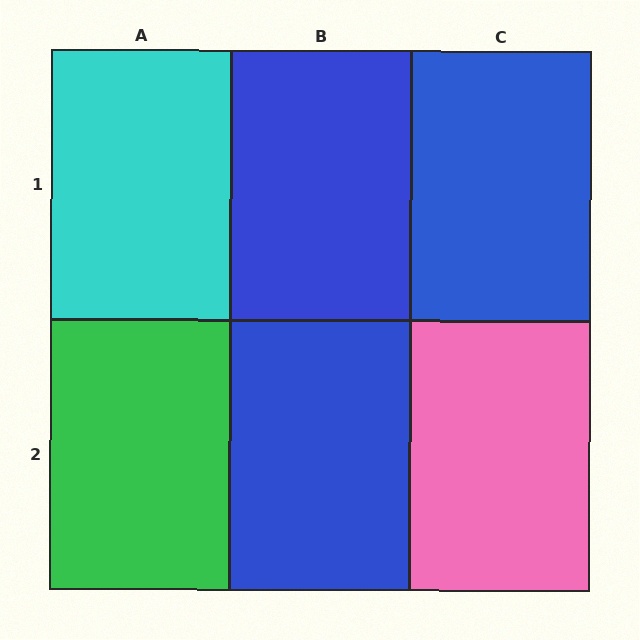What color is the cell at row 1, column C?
Blue.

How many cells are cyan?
1 cell is cyan.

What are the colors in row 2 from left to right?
Green, blue, pink.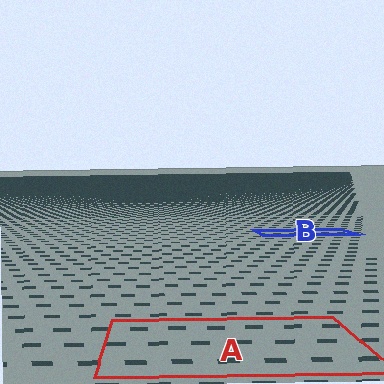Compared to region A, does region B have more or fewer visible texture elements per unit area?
Region B has more texture elements per unit area — they are packed more densely because it is farther away.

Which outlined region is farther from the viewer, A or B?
Region B is farther from the viewer — the texture elements inside it appear smaller and more densely packed.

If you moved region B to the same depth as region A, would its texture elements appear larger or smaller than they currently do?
They would appear larger. At a closer depth, the same texture elements are projected at a bigger on-screen size.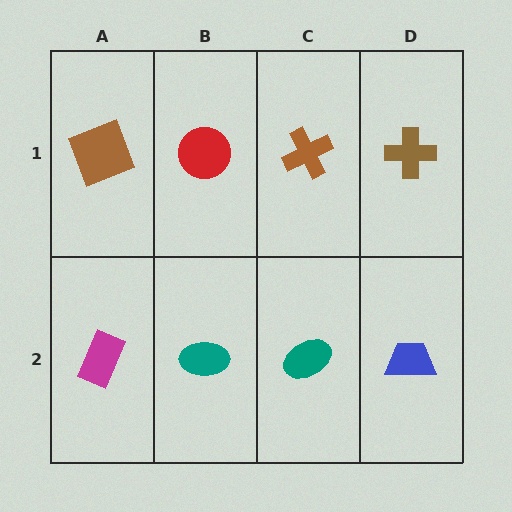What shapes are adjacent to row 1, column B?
A teal ellipse (row 2, column B), a brown square (row 1, column A), a brown cross (row 1, column C).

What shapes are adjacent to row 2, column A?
A brown square (row 1, column A), a teal ellipse (row 2, column B).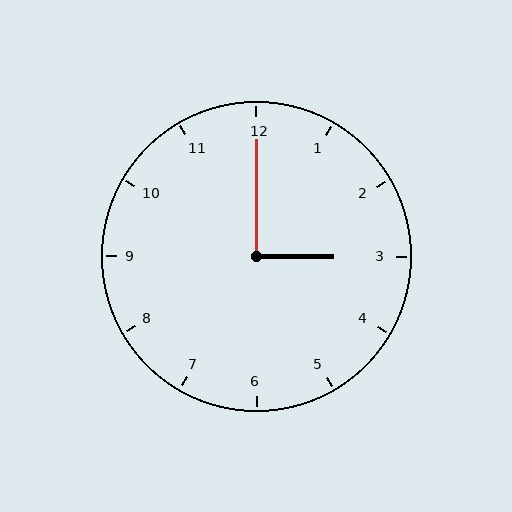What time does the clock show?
3:00.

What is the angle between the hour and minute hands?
Approximately 90 degrees.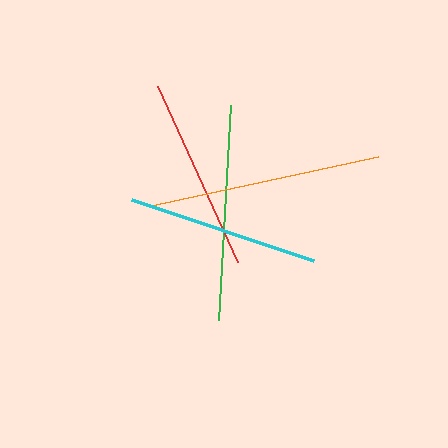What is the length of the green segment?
The green segment is approximately 215 pixels long.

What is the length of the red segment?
The red segment is approximately 193 pixels long.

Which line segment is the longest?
The orange line is the longest at approximately 232 pixels.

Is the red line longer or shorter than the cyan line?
The red line is longer than the cyan line.